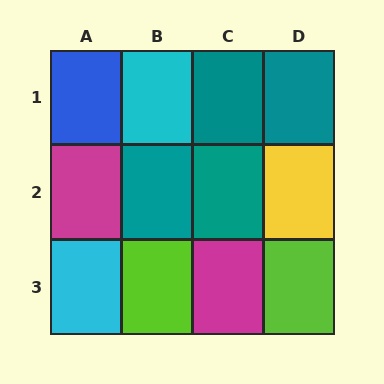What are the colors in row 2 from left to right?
Magenta, teal, teal, yellow.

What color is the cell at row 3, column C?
Magenta.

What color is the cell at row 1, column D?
Teal.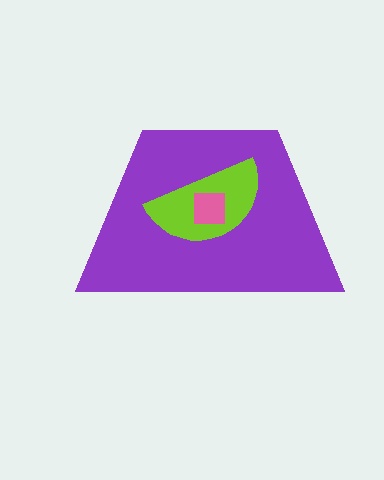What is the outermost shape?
The purple trapezoid.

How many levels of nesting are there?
3.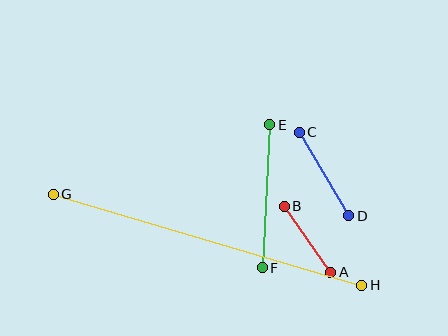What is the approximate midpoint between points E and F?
The midpoint is at approximately (266, 196) pixels.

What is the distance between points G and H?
The distance is approximately 322 pixels.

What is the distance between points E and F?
The distance is approximately 143 pixels.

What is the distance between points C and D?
The distance is approximately 97 pixels.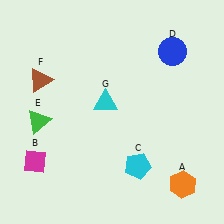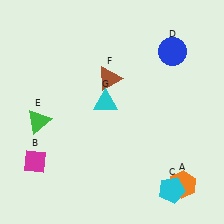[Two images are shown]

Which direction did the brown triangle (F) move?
The brown triangle (F) moved right.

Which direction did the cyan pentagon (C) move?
The cyan pentagon (C) moved right.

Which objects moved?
The objects that moved are: the cyan pentagon (C), the brown triangle (F).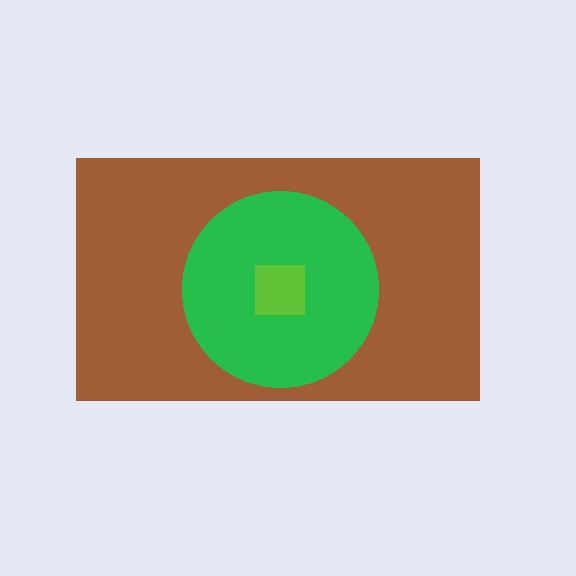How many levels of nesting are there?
3.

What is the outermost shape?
The brown rectangle.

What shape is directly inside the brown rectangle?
The green circle.